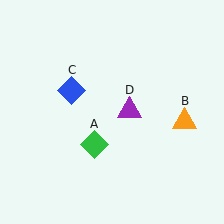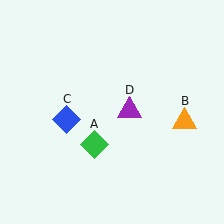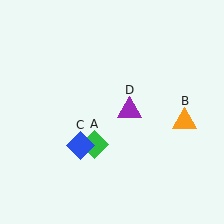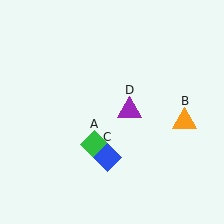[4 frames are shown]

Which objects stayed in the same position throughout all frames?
Green diamond (object A) and orange triangle (object B) and purple triangle (object D) remained stationary.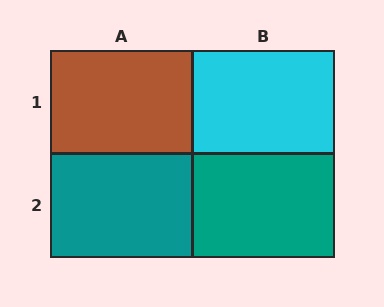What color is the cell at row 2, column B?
Teal.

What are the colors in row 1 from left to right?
Brown, cyan.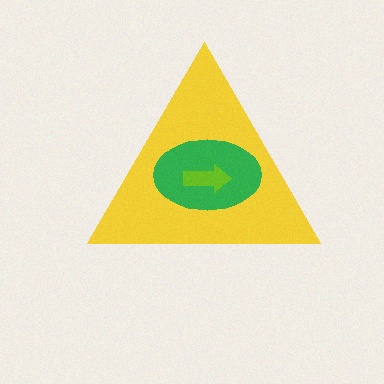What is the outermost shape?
The yellow triangle.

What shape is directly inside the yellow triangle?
The green ellipse.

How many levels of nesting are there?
3.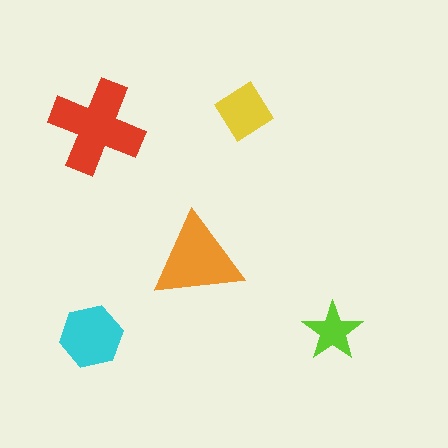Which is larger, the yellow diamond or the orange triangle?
The orange triangle.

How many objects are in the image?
There are 5 objects in the image.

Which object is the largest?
The red cross.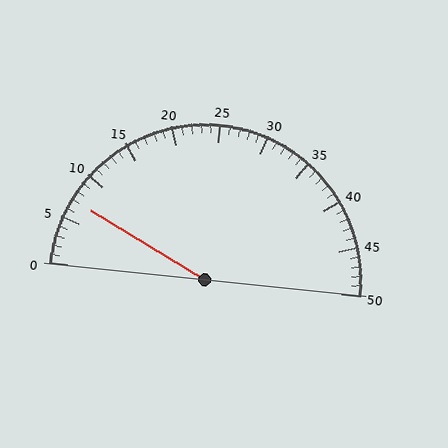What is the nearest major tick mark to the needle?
The nearest major tick mark is 5.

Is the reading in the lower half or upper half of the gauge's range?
The reading is in the lower half of the range (0 to 50).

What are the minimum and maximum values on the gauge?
The gauge ranges from 0 to 50.